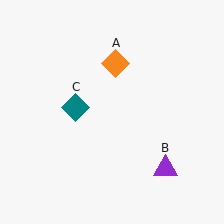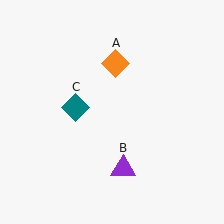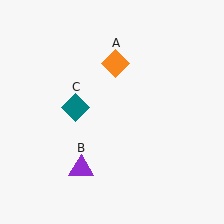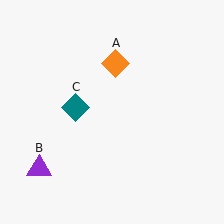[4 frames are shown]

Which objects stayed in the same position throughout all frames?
Orange diamond (object A) and teal diamond (object C) remained stationary.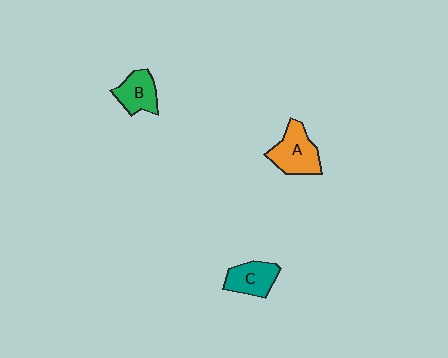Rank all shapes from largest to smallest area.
From largest to smallest: A (orange), C (teal), B (green).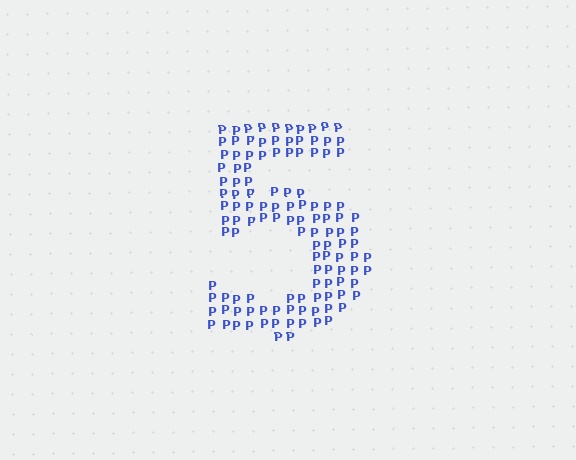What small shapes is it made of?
It is made of small letter P's.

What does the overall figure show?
The overall figure shows the digit 5.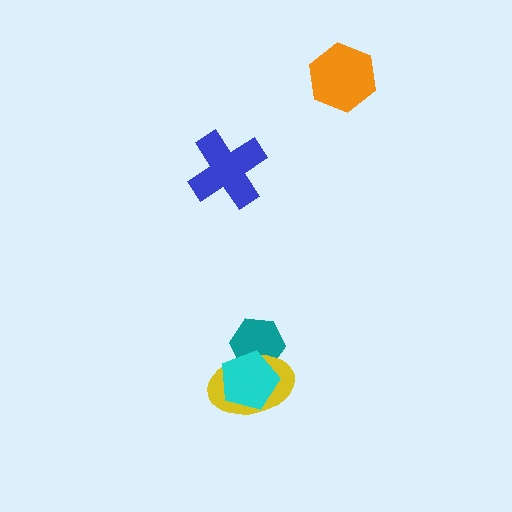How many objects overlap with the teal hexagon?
2 objects overlap with the teal hexagon.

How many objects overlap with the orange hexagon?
0 objects overlap with the orange hexagon.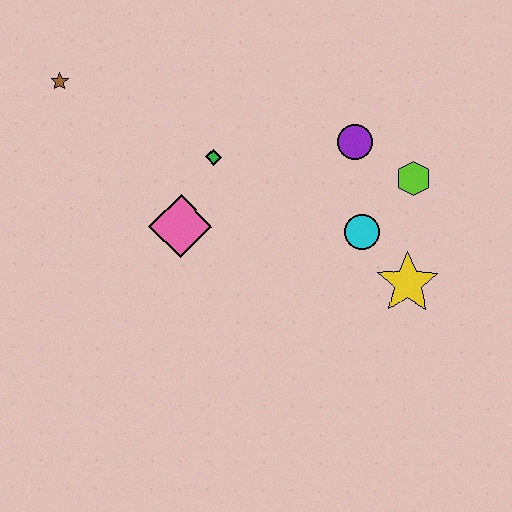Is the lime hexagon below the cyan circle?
No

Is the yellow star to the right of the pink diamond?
Yes